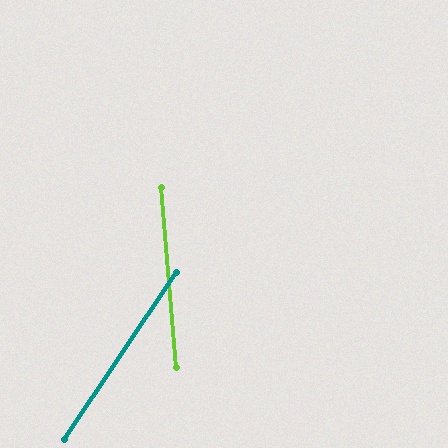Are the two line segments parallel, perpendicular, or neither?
Neither parallel nor perpendicular — they differ by about 39°.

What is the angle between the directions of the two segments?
Approximately 39 degrees.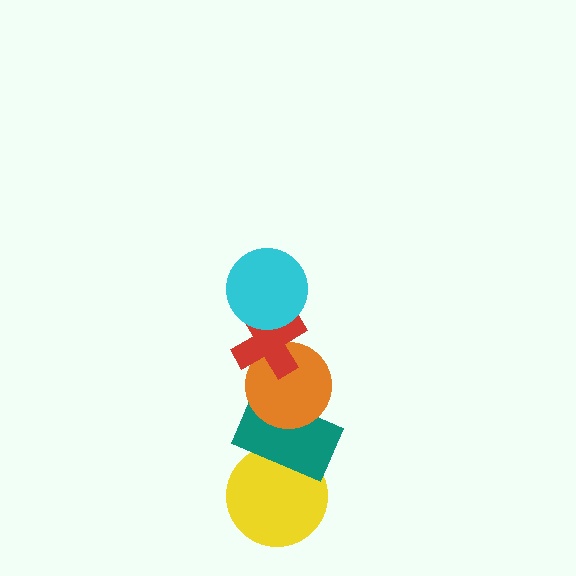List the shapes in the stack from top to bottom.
From top to bottom: the cyan circle, the red cross, the orange circle, the teal rectangle, the yellow circle.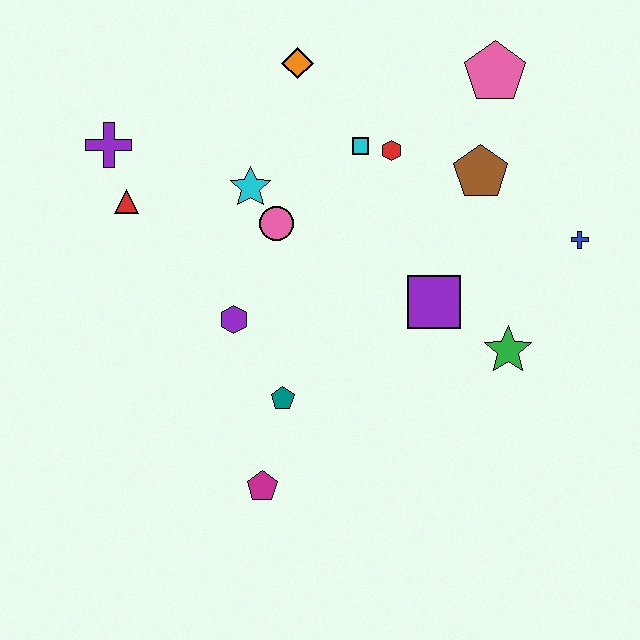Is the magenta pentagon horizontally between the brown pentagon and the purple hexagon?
Yes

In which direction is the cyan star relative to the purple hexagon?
The cyan star is above the purple hexagon.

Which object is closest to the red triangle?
The purple cross is closest to the red triangle.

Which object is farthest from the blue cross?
The purple cross is farthest from the blue cross.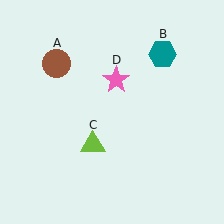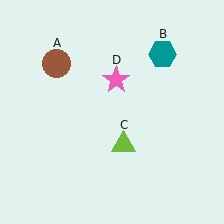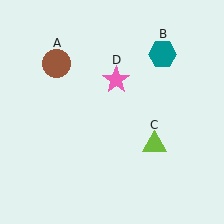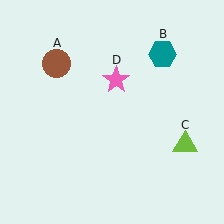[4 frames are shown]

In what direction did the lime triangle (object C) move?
The lime triangle (object C) moved right.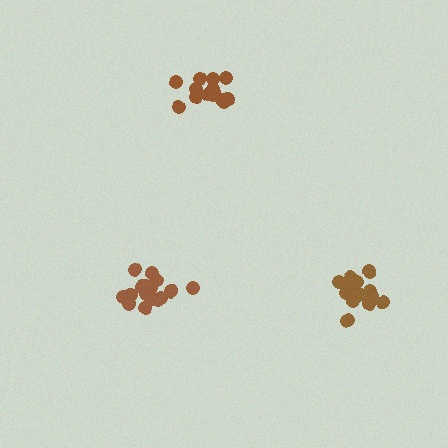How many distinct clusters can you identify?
There are 3 distinct clusters.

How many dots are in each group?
Group 1: 17 dots, Group 2: 14 dots, Group 3: 17 dots (48 total).